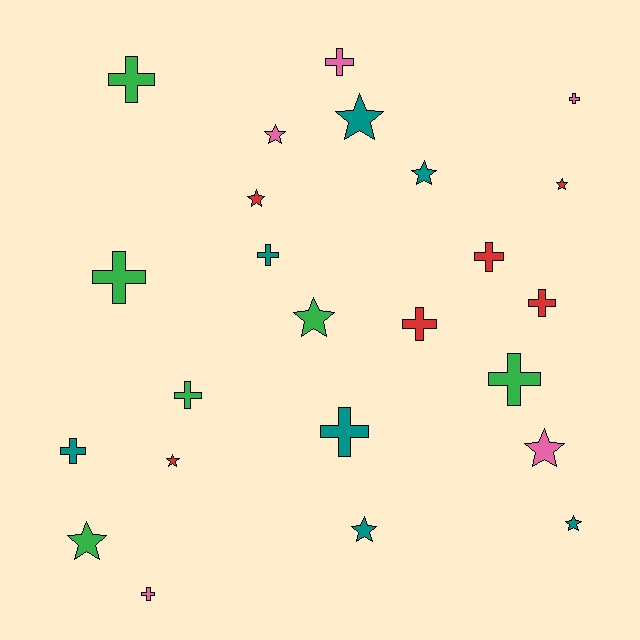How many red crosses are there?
There are 3 red crosses.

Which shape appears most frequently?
Cross, with 13 objects.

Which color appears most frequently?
Teal, with 7 objects.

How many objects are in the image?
There are 24 objects.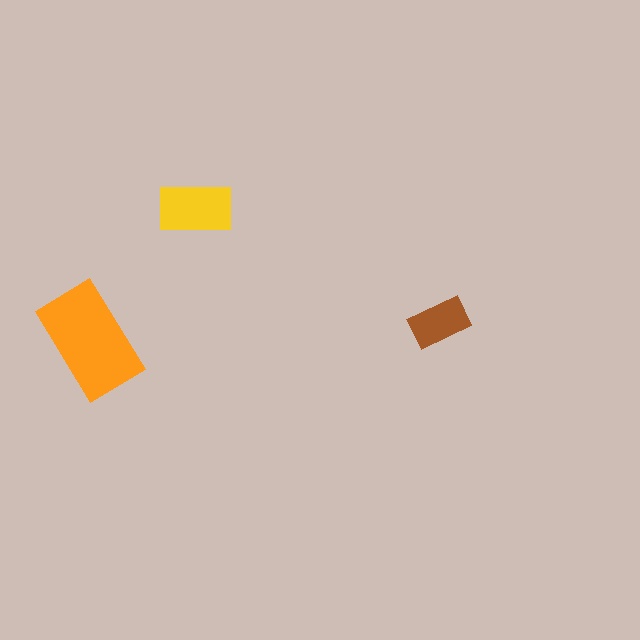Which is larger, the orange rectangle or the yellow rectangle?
The orange one.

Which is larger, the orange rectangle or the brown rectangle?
The orange one.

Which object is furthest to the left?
The orange rectangle is leftmost.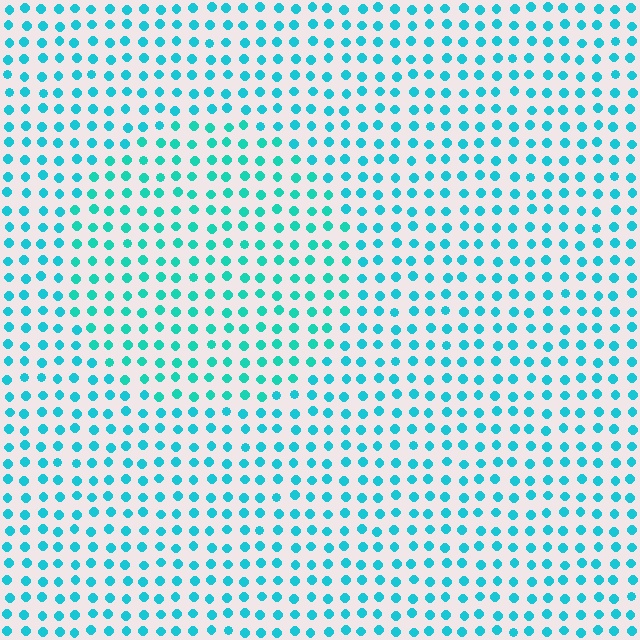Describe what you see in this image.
The image is filled with small cyan elements in a uniform arrangement. A circle-shaped region is visible where the elements are tinted to a slightly different hue, forming a subtle color boundary.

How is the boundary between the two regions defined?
The boundary is defined purely by a slight shift in hue (about 16 degrees). Spacing, size, and orientation are identical on both sides.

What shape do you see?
I see a circle.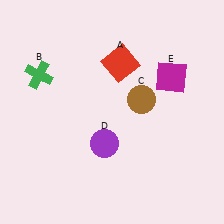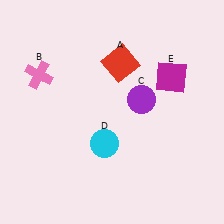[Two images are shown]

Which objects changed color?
B changed from green to pink. C changed from brown to purple. D changed from purple to cyan.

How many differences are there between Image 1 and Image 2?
There are 3 differences between the two images.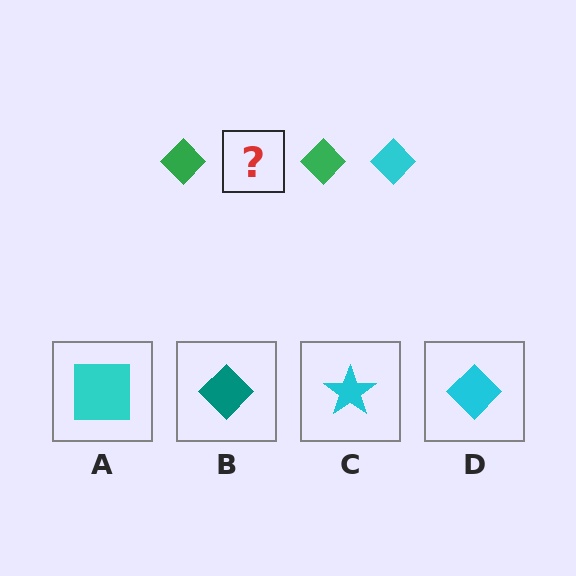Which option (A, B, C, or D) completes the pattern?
D.